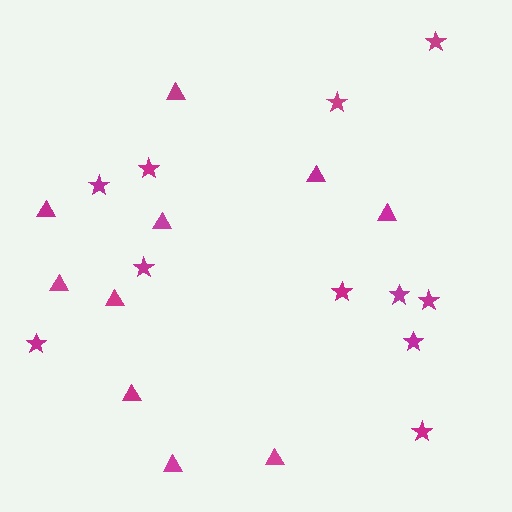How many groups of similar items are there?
There are 2 groups: one group of stars (11) and one group of triangles (10).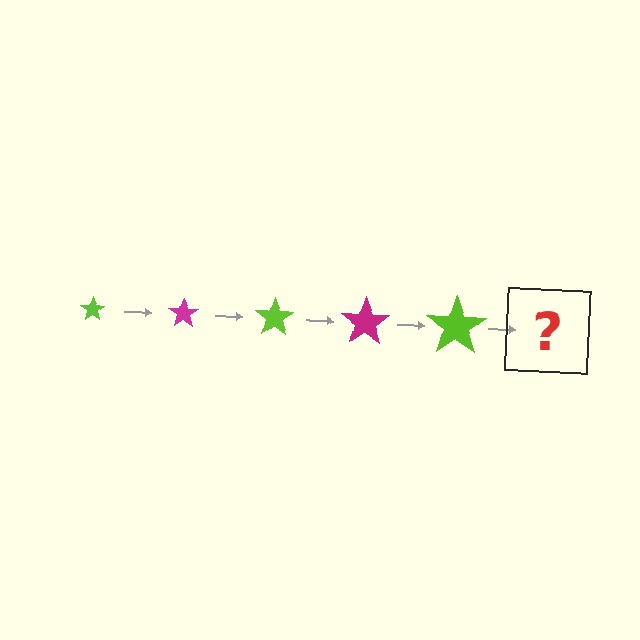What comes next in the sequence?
The next element should be a magenta star, larger than the previous one.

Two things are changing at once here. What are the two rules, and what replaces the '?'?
The two rules are that the star grows larger each step and the color cycles through lime and magenta. The '?' should be a magenta star, larger than the previous one.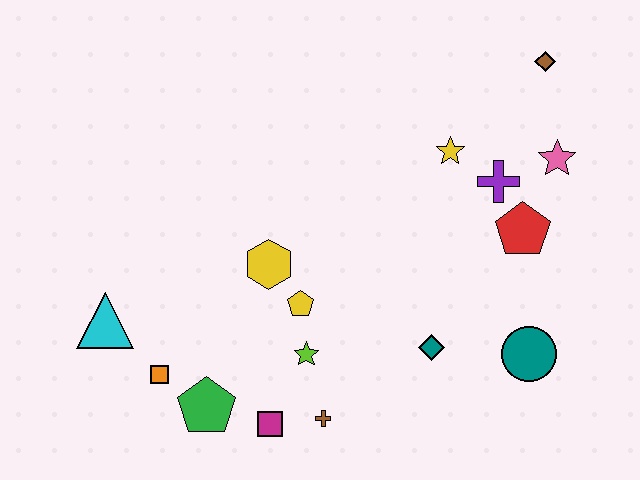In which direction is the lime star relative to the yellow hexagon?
The lime star is below the yellow hexagon.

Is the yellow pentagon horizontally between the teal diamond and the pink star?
No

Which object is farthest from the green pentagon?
The brown diamond is farthest from the green pentagon.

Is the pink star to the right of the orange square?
Yes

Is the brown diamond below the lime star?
No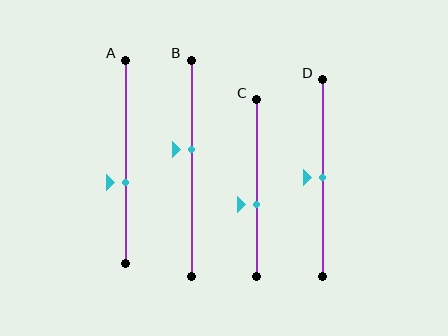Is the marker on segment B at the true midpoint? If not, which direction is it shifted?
No, the marker on segment B is shifted upward by about 9% of the segment length.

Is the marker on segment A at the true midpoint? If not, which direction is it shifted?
No, the marker on segment A is shifted downward by about 10% of the segment length.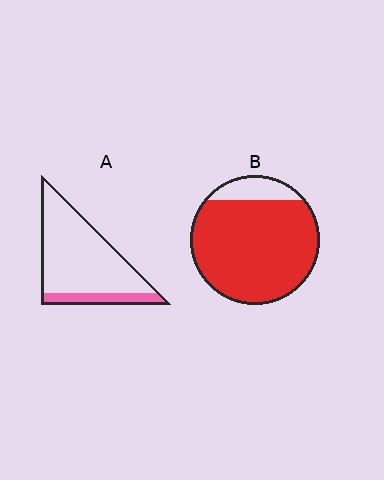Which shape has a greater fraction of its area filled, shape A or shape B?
Shape B.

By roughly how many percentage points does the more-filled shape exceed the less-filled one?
By roughly 70 percentage points (B over A).